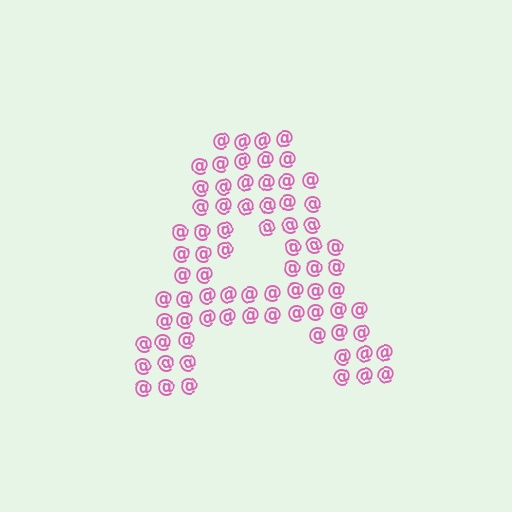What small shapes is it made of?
It is made of small at signs.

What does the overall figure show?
The overall figure shows the letter A.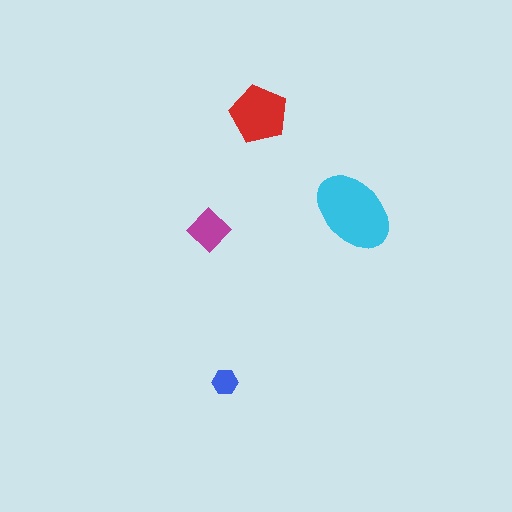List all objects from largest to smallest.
The cyan ellipse, the red pentagon, the magenta diamond, the blue hexagon.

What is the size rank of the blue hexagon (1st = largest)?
4th.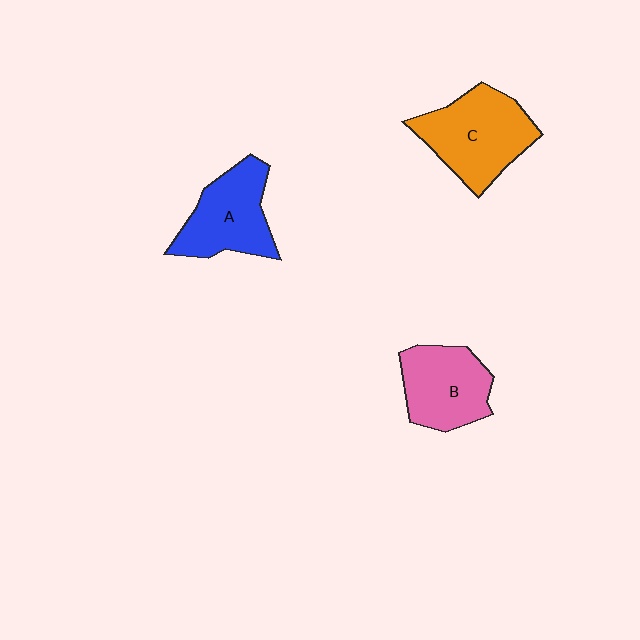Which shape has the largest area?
Shape C (orange).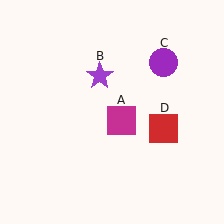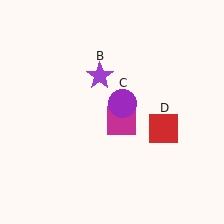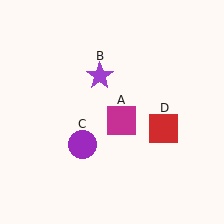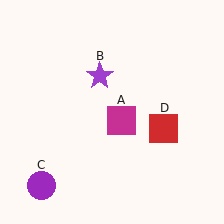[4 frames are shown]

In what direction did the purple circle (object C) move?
The purple circle (object C) moved down and to the left.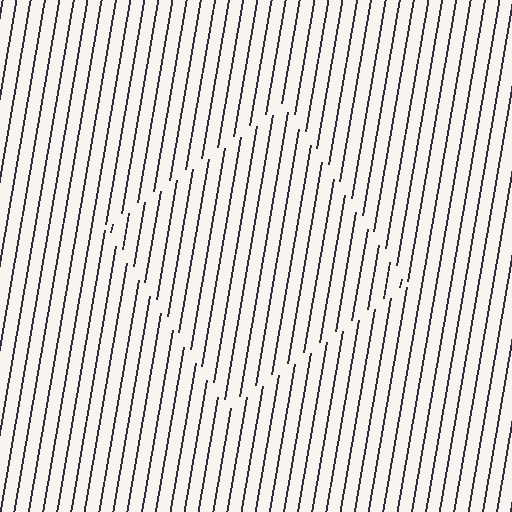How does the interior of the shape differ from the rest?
The interior of the shape contains the same grating, shifted by half a period — the contour is defined by the phase discontinuity where line-ends from the inner and outer gratings abut.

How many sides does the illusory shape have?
4 sides — the line-ends trace a square.